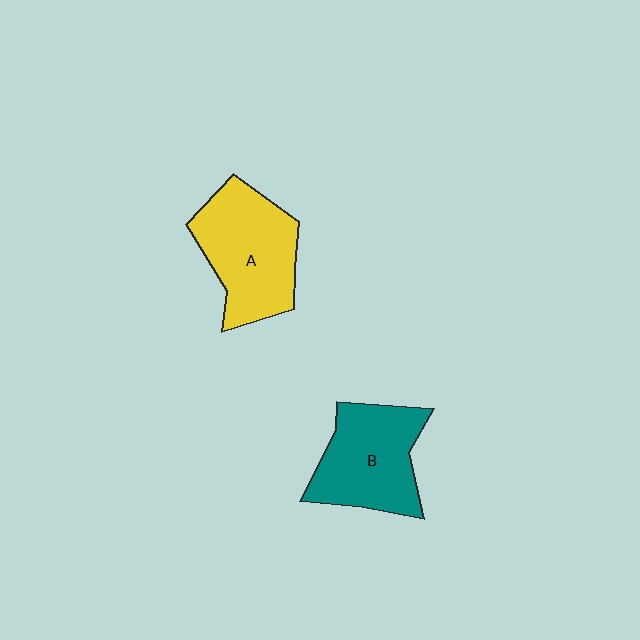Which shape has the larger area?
Shape A (yellow).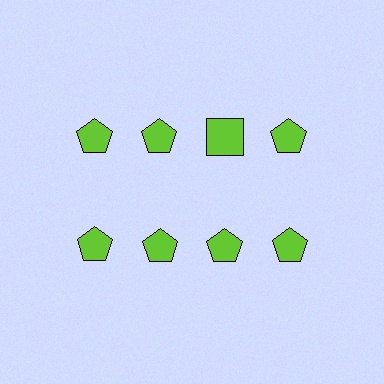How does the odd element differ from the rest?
It has a different shape: square instead of pentagon.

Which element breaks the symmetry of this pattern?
The lime square in the top row, center column breaks the symmetry. All other shapes are lime pentagons.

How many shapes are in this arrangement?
There are 8 shapes arranged in a grid pattern.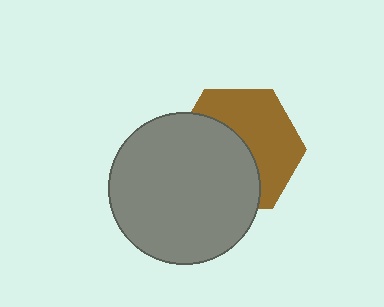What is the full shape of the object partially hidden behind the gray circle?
The partially hidden object is a brown hexagon.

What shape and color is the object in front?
The object in front is a gray circle.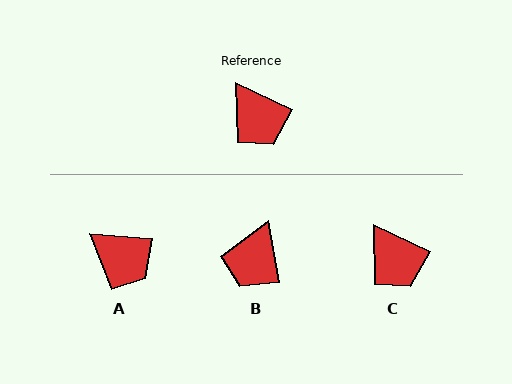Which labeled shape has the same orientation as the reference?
C.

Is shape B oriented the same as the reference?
No, it is off by about 55 degrees.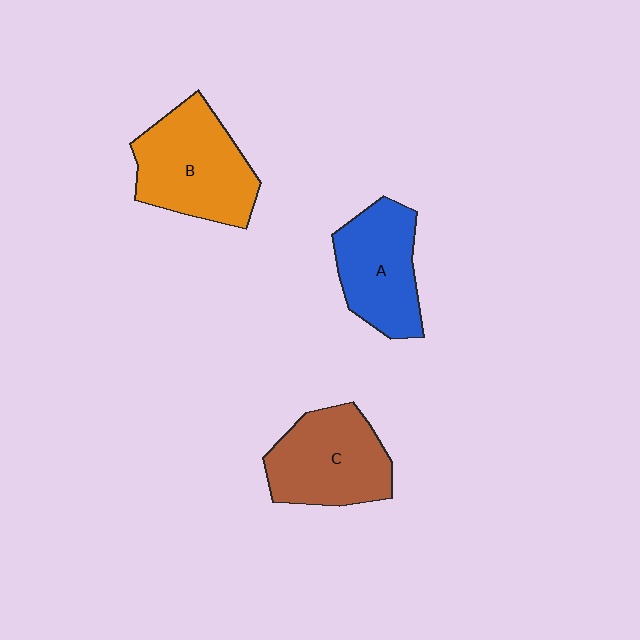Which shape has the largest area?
Shape B (orange).